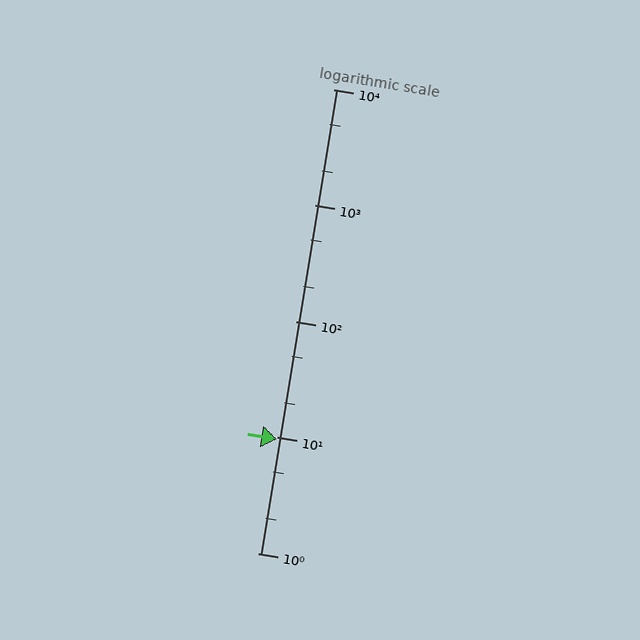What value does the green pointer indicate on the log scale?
The pointer indicates approximately 9.7.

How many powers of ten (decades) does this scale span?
The scale spans 4 decades, from 1 to 10000.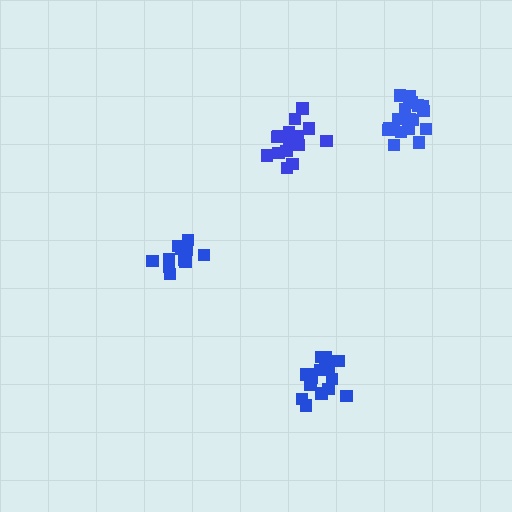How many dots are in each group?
Group 1: 12 dots, Group 2: 16 dots, Group 3: 18 dots, Group 4: 16 dots (62 total).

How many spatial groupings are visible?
There are 4 spatial groupings.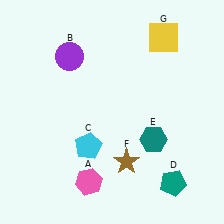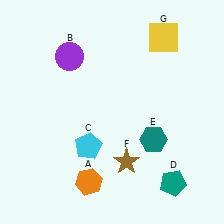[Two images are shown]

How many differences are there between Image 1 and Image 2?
There is 1 difference between the two images.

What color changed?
The hexagon (A) changed from pink in Image 1 to orange in Image 2.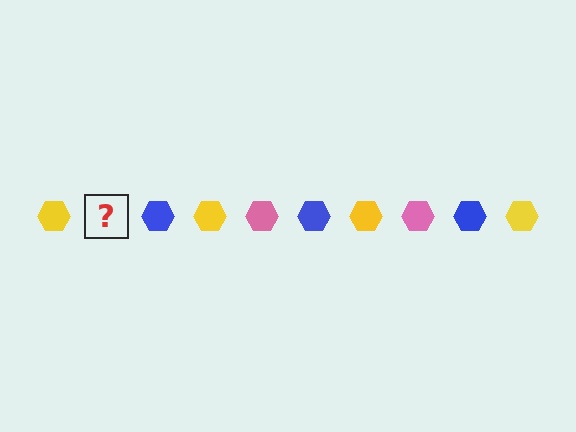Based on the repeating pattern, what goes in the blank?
The blank should be a pink hexagon.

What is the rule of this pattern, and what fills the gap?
The rule is that the pattern cycles through yellow, pink, blue hexagons. The gap should be filled with a pink hexagon.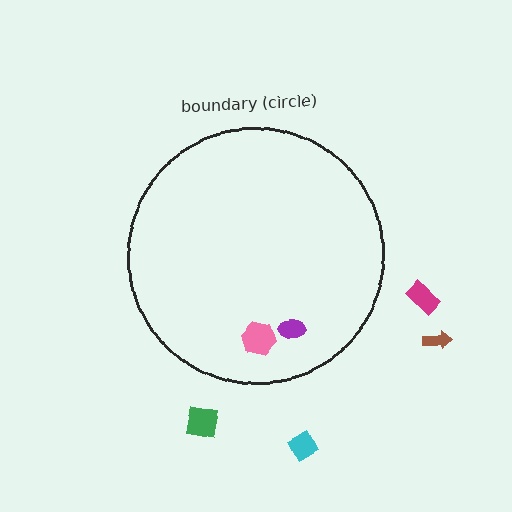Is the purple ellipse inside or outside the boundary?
Inside.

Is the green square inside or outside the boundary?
Outside.